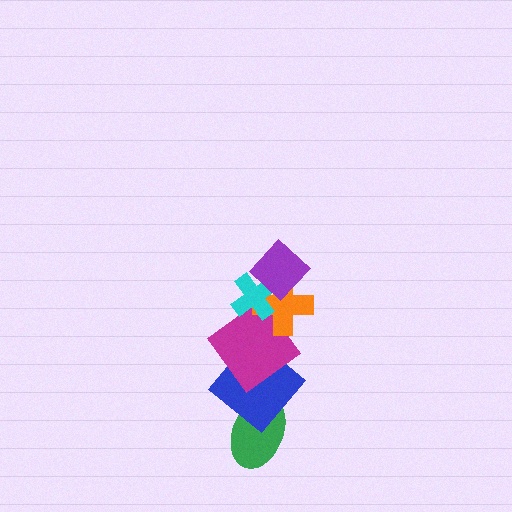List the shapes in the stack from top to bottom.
From top to bottom: the purple diamond, the cyan cross, the orange cross, the magenta diamond, the blue diamond, the green ellipse.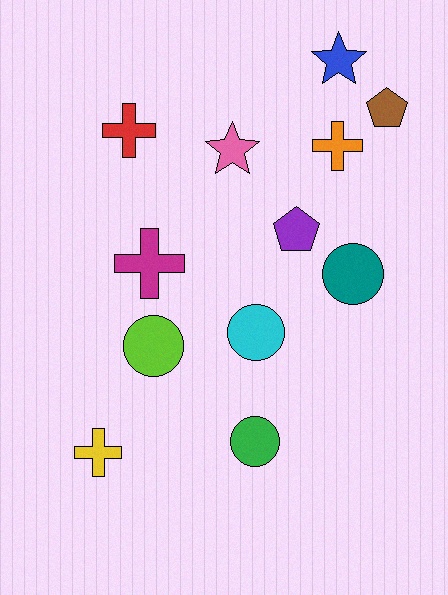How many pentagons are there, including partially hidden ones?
There are 2 pentagons.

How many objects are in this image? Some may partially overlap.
There are 12 objects.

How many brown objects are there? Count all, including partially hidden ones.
There is 1 brown object.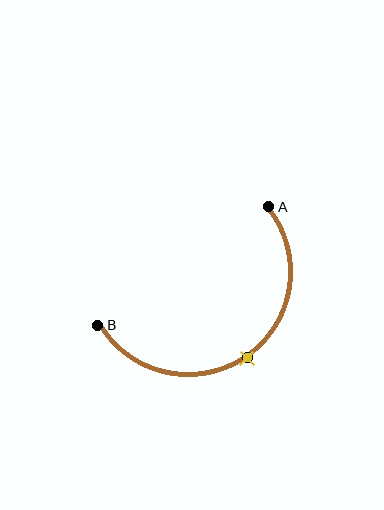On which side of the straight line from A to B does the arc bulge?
The arc bulges below and to the right of the straight line connecting A and B.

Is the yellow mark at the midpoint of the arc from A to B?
Yes. The yellow mark lies on the arc at equal arc-length from both A and B — it is the arc midpoint.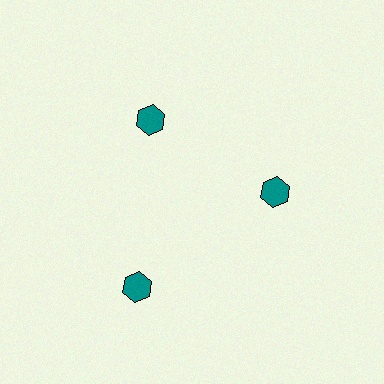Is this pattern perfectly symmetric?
No. The 3 teal hexagons are arranged in a ring, but one element near the 7 o'clock position is pushed outward from the center, breaking the 3-fold rotational symmetry.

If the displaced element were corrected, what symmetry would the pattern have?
It would have 3-fold rotational symmetry — the pattern would map onto itself every 120 degrees.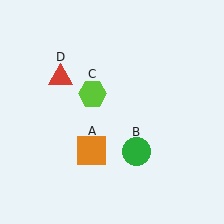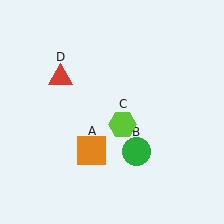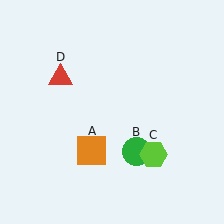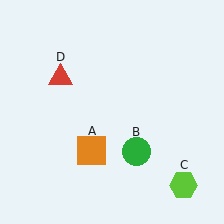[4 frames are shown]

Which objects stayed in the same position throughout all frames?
Orange square (object A) and green circle (object B) and red triangle (object D) remained stationary.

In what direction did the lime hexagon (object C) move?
The lime hexagon (object C) moved down and to the right.